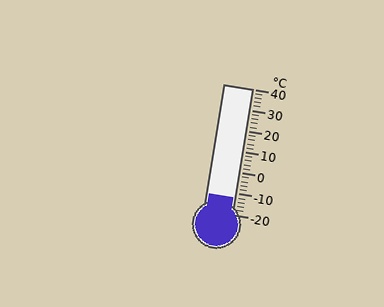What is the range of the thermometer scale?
The thermometer scale ranges from -20°C to 40°C.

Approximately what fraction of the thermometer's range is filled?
The thermometer is filled to approximately 15% of its range.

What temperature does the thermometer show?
The thermometer shows approximately -12°C.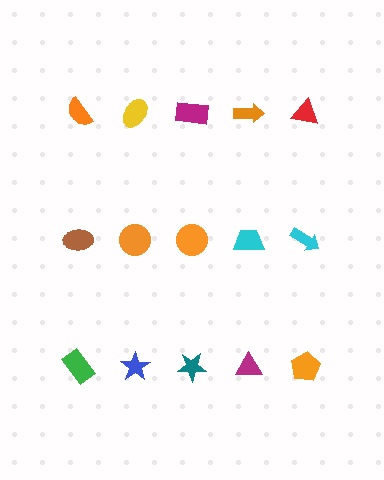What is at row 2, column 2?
An orange circle.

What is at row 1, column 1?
An orange semicircle.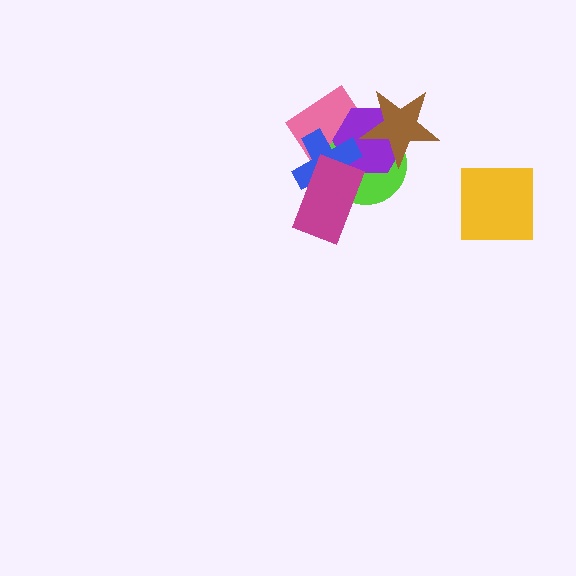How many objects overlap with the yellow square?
0 objects overlap with the yellow square.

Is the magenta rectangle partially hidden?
No, no other shape covers it.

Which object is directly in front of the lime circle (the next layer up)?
The purple hexagon is directly in front of the lime circle.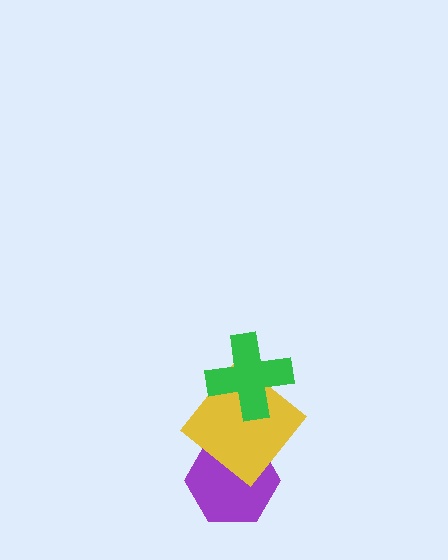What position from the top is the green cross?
The green cross is 1st from the top.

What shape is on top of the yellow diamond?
The green cross is on top of the yellow diamond.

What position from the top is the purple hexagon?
The purple hexagon is 3rd from the top.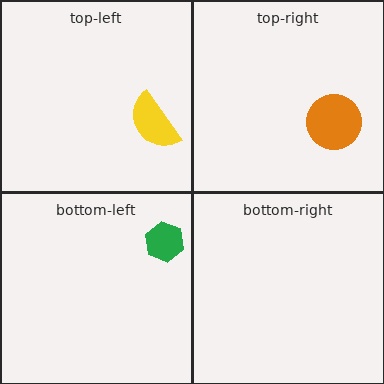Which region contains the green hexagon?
The bottom-left region.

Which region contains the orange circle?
The top-right region.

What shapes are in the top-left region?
The yellow semicircle.